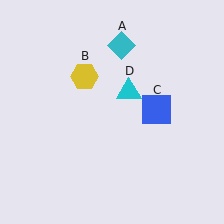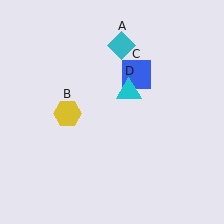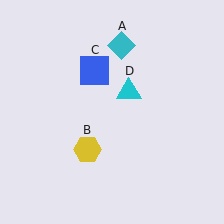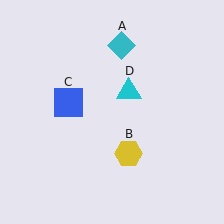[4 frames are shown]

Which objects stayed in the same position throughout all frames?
Cyan diamond (object A) and cyan triangle (object D) remained stationary.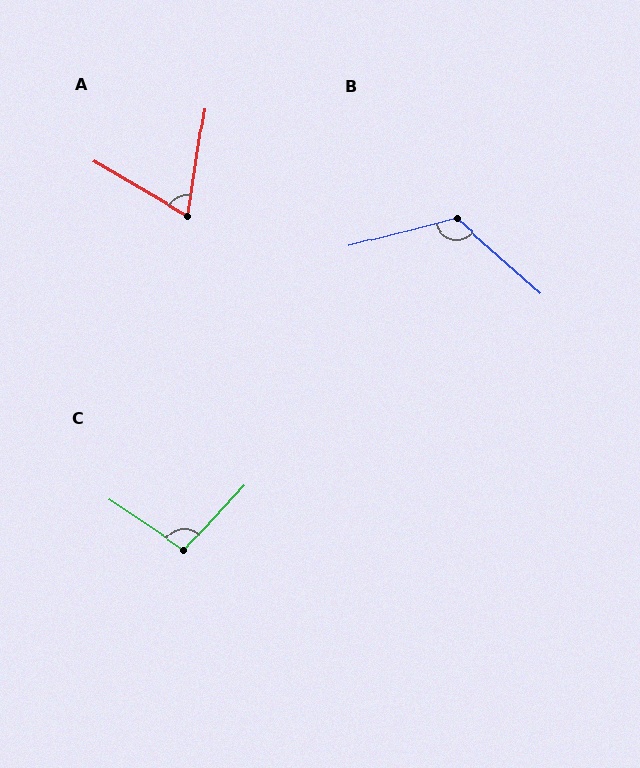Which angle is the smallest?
A, at approximately 69 degrees.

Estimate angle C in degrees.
Approximately 99 degrees.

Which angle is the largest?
B, at approximately 124 degrees.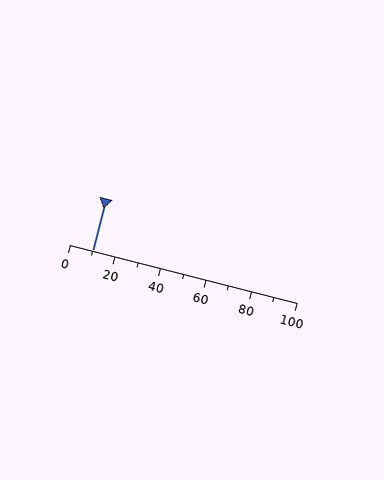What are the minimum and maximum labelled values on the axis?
The axis runs from 0 to 100.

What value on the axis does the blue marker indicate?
The marker indicates approximately 10.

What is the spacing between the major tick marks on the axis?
The major ticks are spaced 20 apart.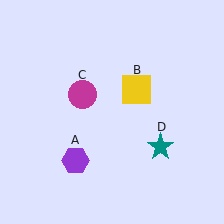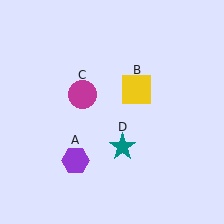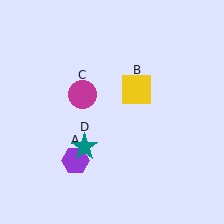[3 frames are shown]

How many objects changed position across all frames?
1 object changed position: teal star (object D).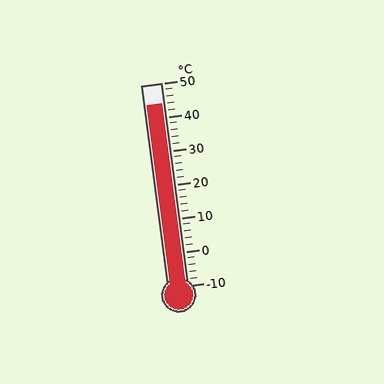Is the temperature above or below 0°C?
The temperature is above 0°C.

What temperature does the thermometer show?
The thermometer shows approximately 44°C.